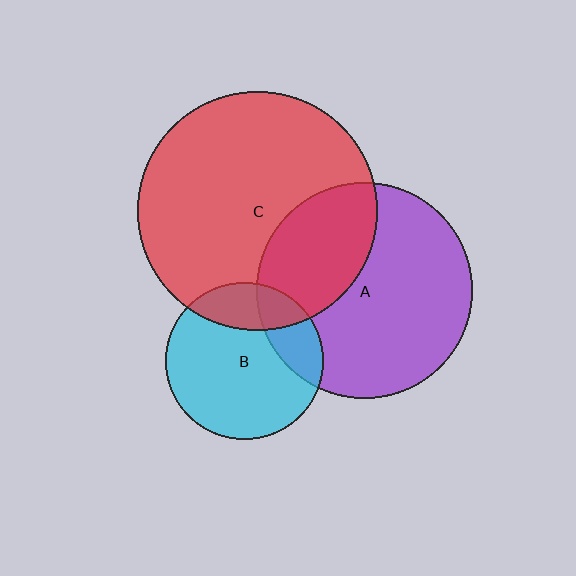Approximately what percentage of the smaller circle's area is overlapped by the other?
Approximately 20%.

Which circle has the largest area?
Circle C (red).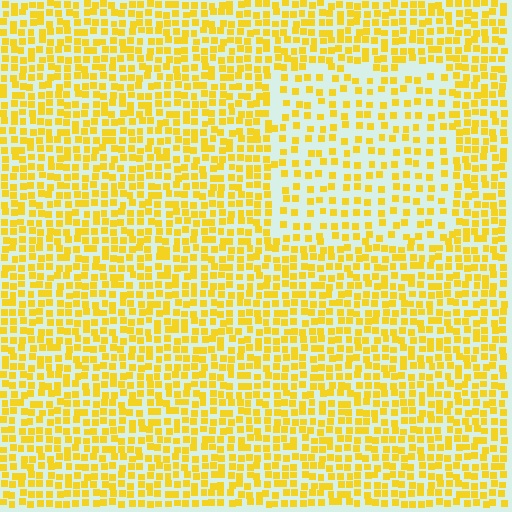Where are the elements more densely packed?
The elements are more densely packed outside the rectangle boundary.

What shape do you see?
I see a rectangle.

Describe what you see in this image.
The image contains small yellow elements arranged at two different densities. A rectangle-shaped region is visible where the elements are less densely packed than the surrounding area.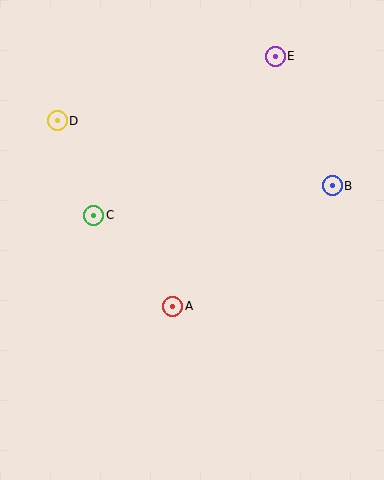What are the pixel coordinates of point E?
Point E is at (275, 56).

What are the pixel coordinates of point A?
Point A is at (173, 306).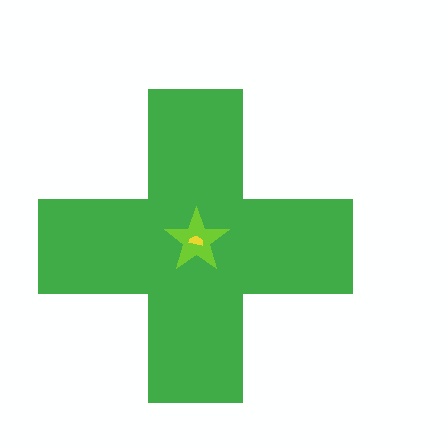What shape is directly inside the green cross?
The lime star.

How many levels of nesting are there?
3.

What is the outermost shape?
The green cross.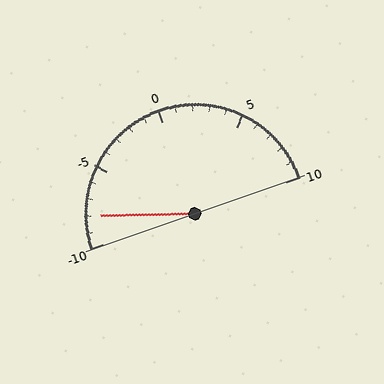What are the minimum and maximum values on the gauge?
The gauge ranges from -10 to 10.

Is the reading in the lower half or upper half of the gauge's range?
The reading is in the lower half of the range (-10 to 10).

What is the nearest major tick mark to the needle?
The nearest major tick mark is -10.